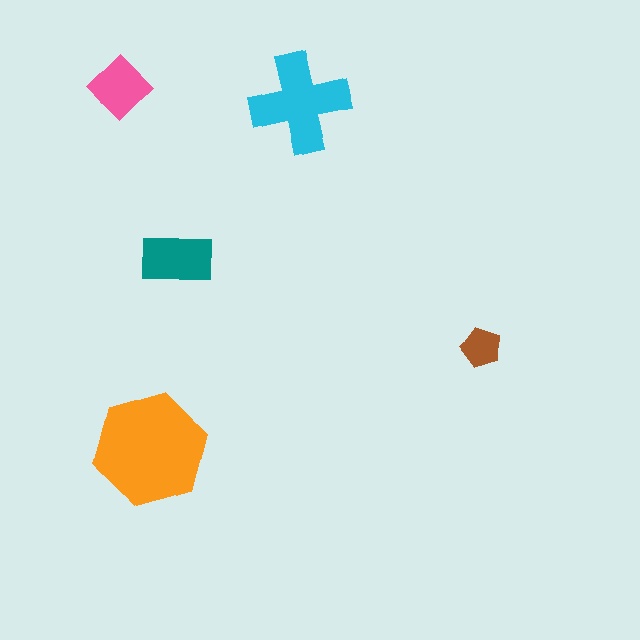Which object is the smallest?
The brown pentagon.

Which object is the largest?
The orange hexagon.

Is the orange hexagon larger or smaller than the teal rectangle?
Larger.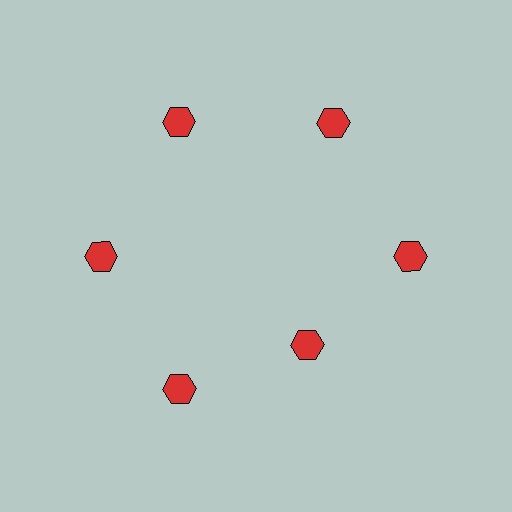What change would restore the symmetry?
The symmetry would be restored by moving it outward, back onto the ring so that all 6 hexagons sit at equal angles and equal distance from the center.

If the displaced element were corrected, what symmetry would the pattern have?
It would have 6-fold rotational symmetry — the pattern would map onto itself every 60 degrees.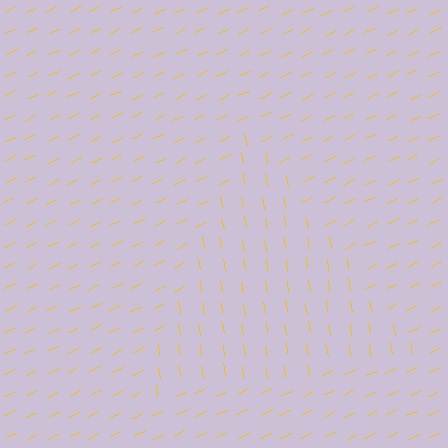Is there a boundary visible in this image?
Yes, there is a texture boundary formed by a change in line orientation.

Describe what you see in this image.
The image is filled with small yellow line segments. A triangle region in the image has lines oriented differently from the surrounding lines, creating a visible texture boundary.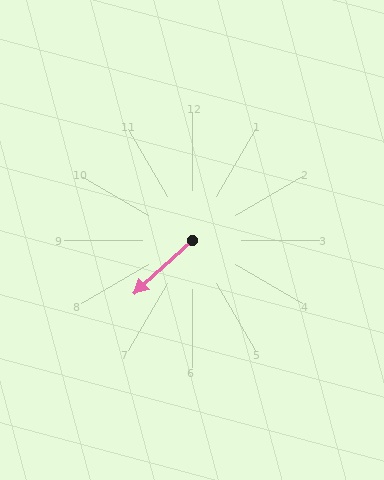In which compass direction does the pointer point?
Southwest.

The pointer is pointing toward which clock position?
Roughly 8 o'clock.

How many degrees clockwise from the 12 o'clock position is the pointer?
Approximately 227 degrees.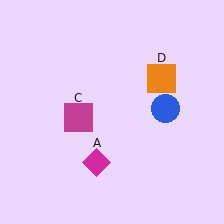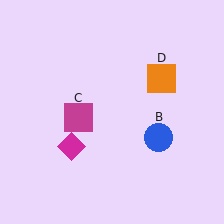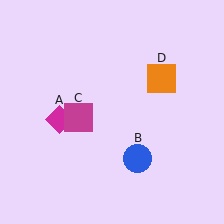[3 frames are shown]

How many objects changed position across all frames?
2 objects changed position: magenta diamond (object A), blue circle (object B).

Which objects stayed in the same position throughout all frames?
Magenta square (object C) and orange square (object D) remained stationary.